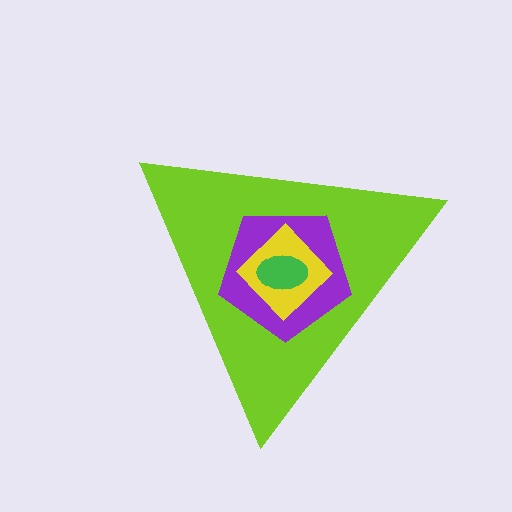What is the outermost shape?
The lime triangle.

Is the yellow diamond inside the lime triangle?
Yes.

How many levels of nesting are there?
4.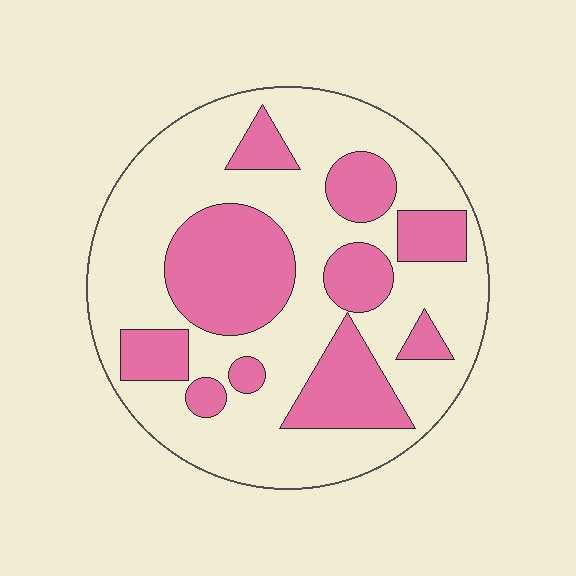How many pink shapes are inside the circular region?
10.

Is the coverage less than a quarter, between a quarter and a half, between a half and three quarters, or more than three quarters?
Between a quarter and a half.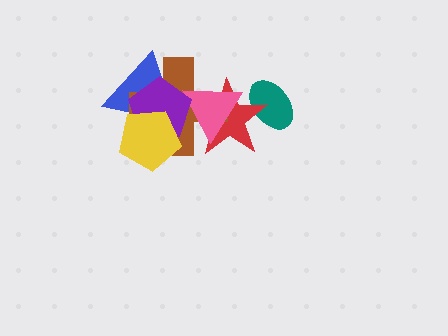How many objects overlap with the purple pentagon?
4 objects overlap with the purple pentagon.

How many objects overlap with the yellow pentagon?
3 objects overlap with the yellow pentagon.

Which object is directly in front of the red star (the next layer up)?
The brown cross is directly in front of the red star.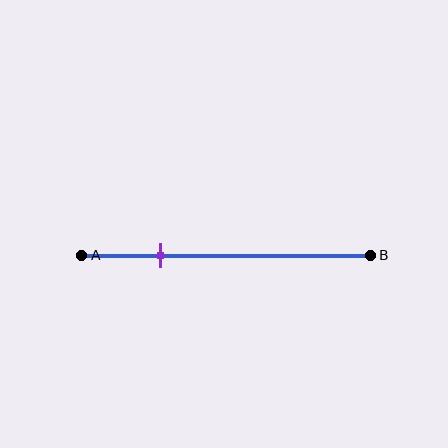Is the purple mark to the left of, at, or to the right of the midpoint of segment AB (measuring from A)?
The purple mark is to the left of the midpoint of segment AB.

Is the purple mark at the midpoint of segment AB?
No, the mark is at about 25% from A, not at the 50% midpoint.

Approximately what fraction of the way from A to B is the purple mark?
The purple mark is approximately 25% of the way from A to B.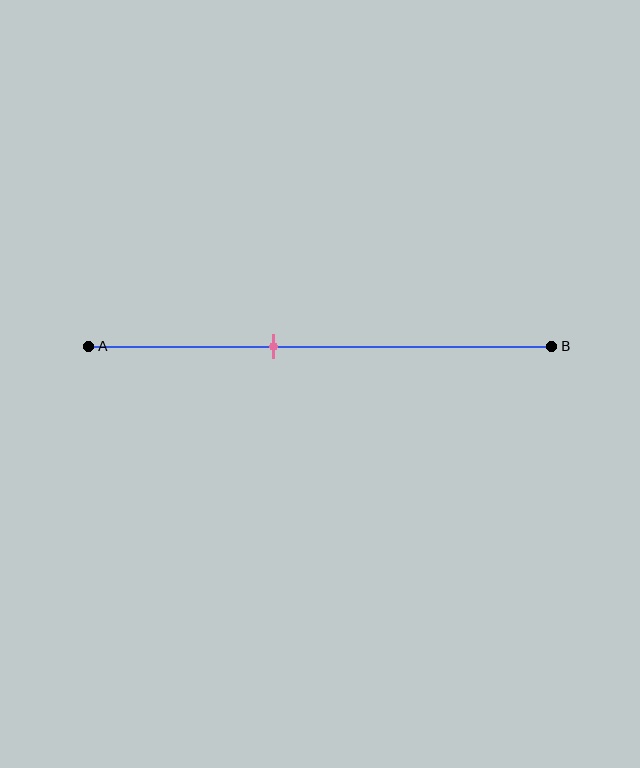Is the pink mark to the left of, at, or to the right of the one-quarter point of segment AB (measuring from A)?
The pink mark is to the right of the one-quarter point of segment AB.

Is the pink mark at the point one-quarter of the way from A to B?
No, the mark is at about 40% from A, not at the 25% one-quarter point.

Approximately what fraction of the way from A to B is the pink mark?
The pink mark is approximately 40% of the way from A to B.